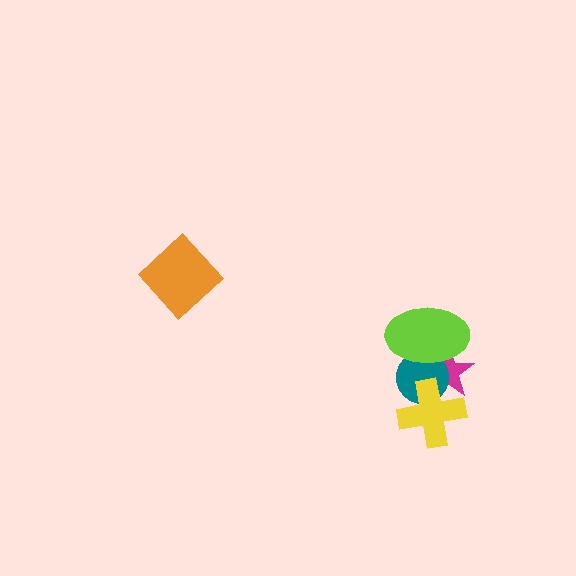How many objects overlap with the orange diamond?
0 objects overlap with the orange diamond.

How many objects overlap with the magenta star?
3 objects overlap with the magenta star.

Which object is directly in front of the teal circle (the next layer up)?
The yellow cross is directly in front of the teal circle.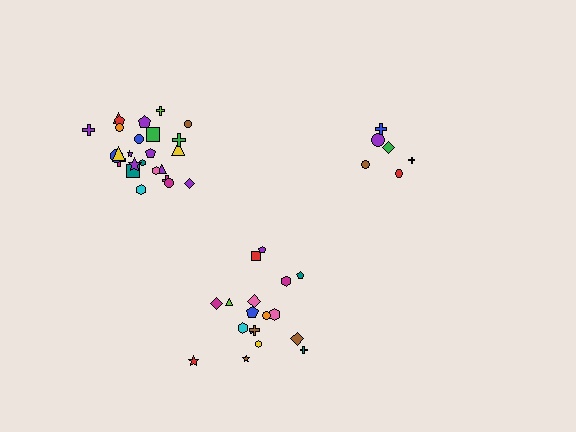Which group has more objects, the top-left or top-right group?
The top-left group.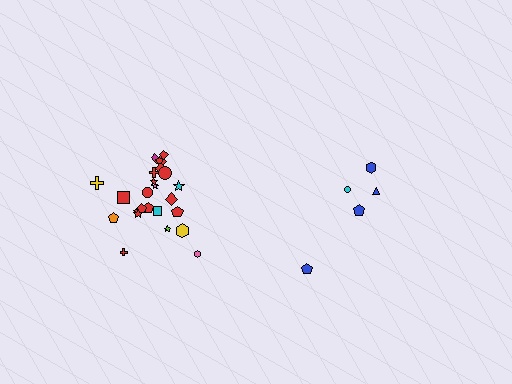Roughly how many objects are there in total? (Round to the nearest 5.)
Roughly 30 objects in total.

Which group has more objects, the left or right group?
The left group.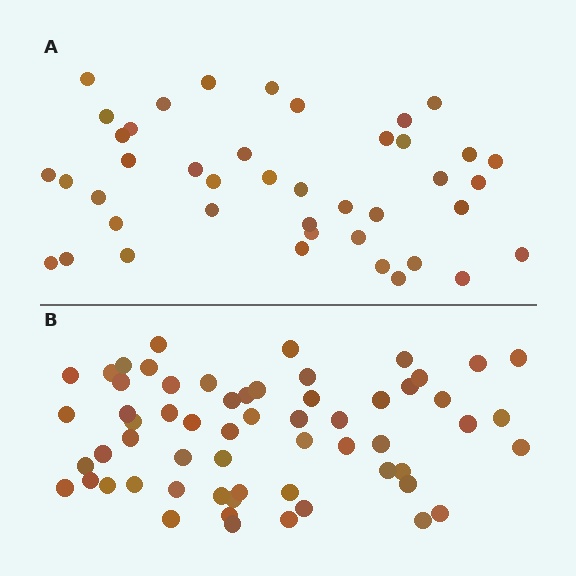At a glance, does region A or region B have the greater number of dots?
Region B (the bottom region) has more dots.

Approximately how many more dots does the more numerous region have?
Region B has approximately 20 more dots than region A.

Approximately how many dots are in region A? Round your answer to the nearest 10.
About 40 dots. (The exact count is 42, which rounds to 40.)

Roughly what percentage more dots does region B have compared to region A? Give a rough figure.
About 45% more.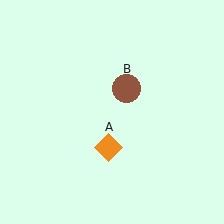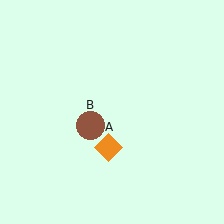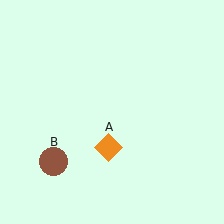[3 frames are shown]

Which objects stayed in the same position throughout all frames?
Orange diamond (object A) remained stationary.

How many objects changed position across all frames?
1 object changed position: brown circle (object B).